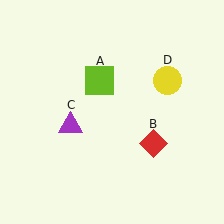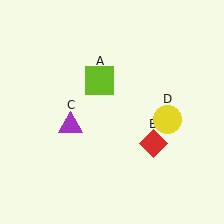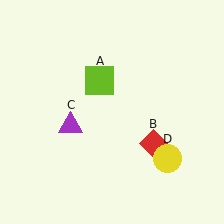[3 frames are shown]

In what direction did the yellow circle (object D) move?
The yellow circle (object D) moved down.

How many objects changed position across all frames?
1 object changed position: yellow circle (object D).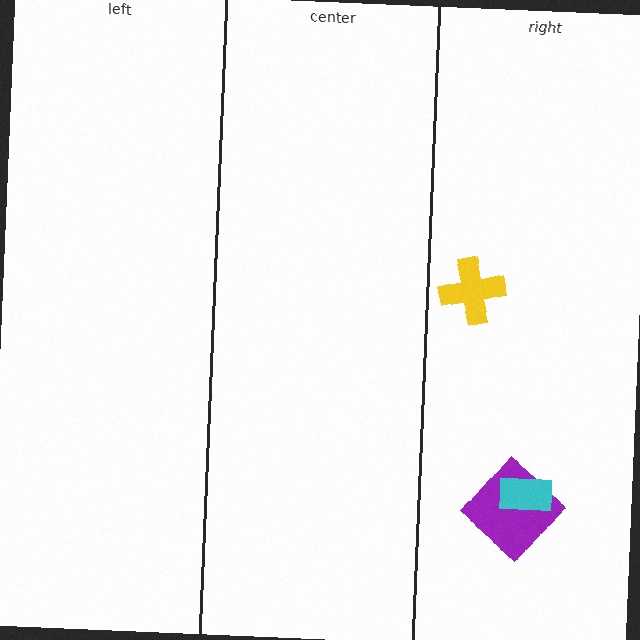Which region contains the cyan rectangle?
The right region.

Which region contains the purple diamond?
The right region.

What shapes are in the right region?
The purple diamond, the yellow cross, the cyan rectangle.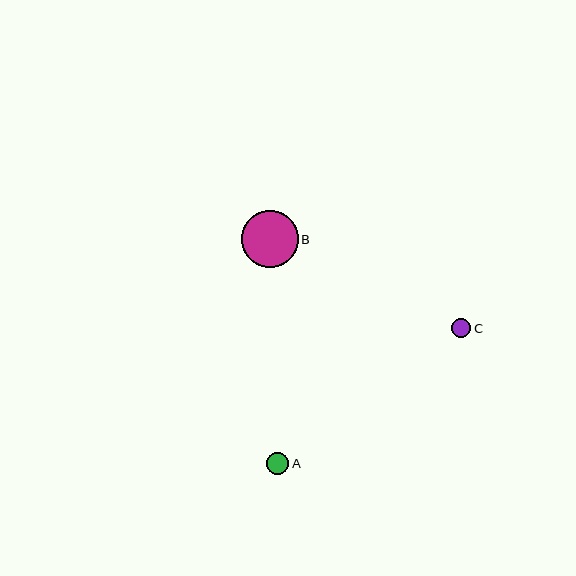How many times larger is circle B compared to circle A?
Circle B is approximately 2.5 times the size of circle A.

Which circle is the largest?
Circle B is the largest with a size of approximately 56 pixels.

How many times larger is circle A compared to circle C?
Circle A is approximately 1.2 times the size of circle C.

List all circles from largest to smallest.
From largest to smallest: B, A, C.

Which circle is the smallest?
Circle C is the smallest with a size of approximately 19 pixels.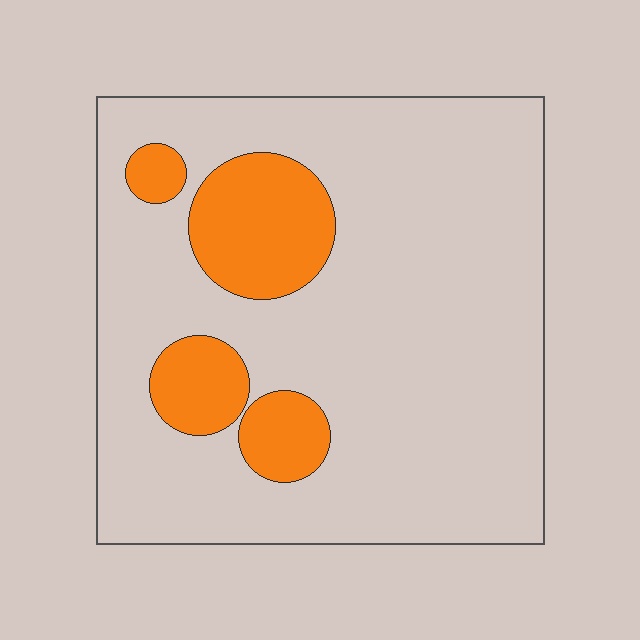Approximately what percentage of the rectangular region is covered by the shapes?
Approximately 15%.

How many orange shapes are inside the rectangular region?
4.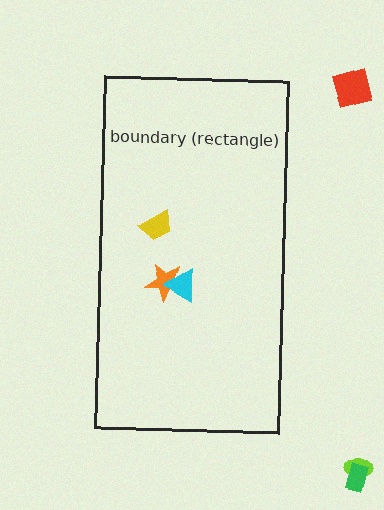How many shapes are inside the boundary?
3 inside, 3 outside.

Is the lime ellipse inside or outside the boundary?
Outside.